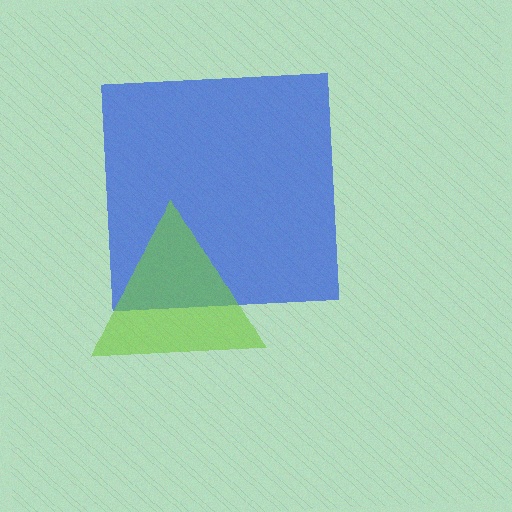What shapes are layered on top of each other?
The layered shapes are: a blue square, a lime triangle.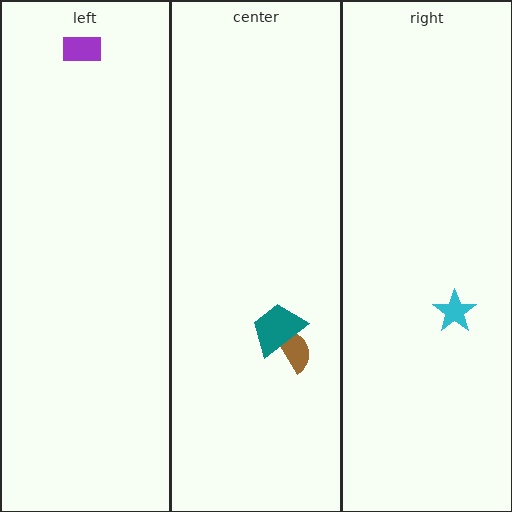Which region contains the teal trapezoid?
The center region.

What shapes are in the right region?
The cyan star.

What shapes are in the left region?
The purple rectangle.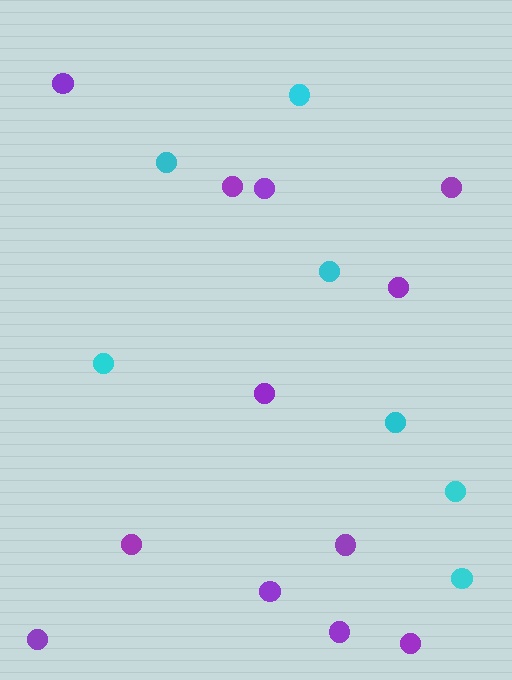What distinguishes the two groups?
There are 2 groups: one group of purple circles (12) and one group of cyan circles (7).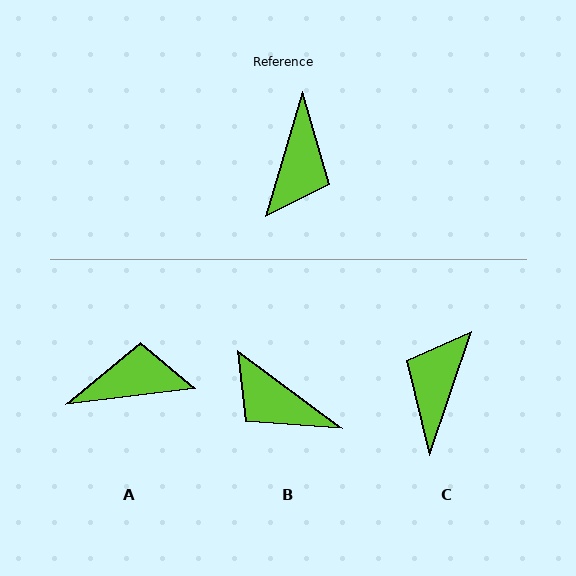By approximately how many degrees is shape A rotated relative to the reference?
Approximately 113 degrees counter-clockwise.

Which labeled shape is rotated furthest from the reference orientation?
C, about 177 degrees away.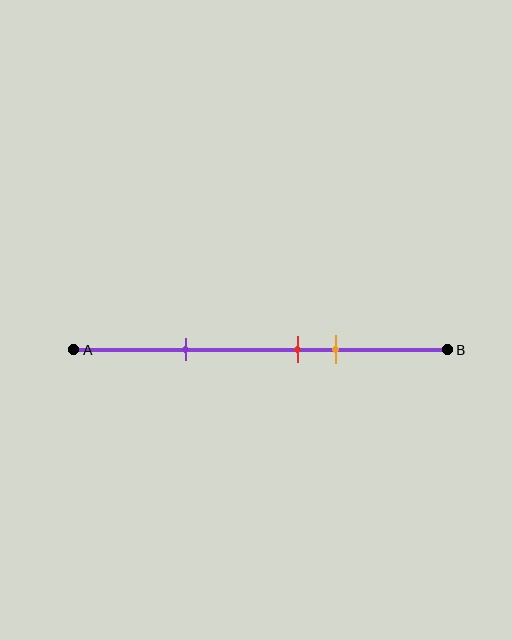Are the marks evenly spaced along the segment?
No, the marks are not evenly spaced.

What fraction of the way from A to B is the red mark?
The red mark is approximately 60% (0.6) of the way from A to B.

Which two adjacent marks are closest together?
The red and orange marks are the closest adjacent pair.